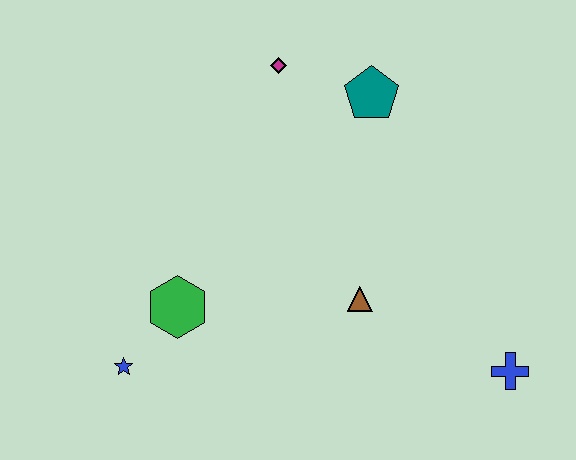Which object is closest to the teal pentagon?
The magenta diamond is closest to the teal pentagon.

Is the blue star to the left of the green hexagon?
Yes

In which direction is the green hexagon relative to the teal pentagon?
The green hexagon is below the teal pentagon.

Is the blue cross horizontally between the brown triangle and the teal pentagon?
No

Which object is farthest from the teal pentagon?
The blue star is farthest from the teal pentagon.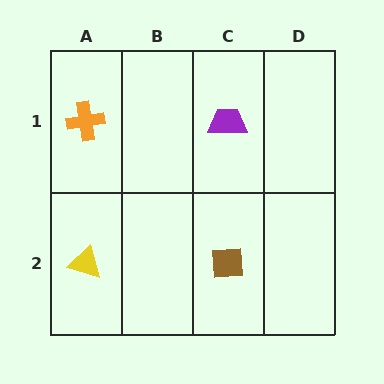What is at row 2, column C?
A brown square.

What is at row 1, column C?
A purple trapezoid.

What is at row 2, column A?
A yellow triangle.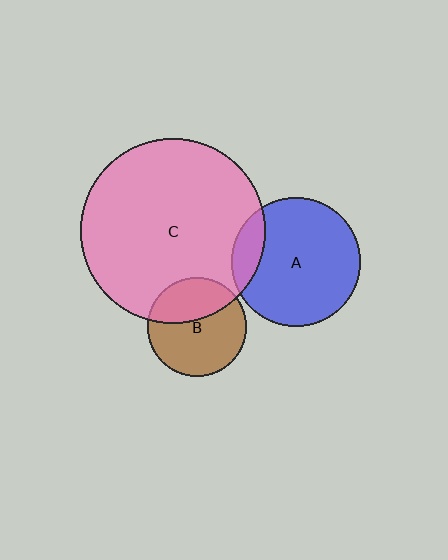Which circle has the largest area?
Circle C (pink).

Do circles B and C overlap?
Yes.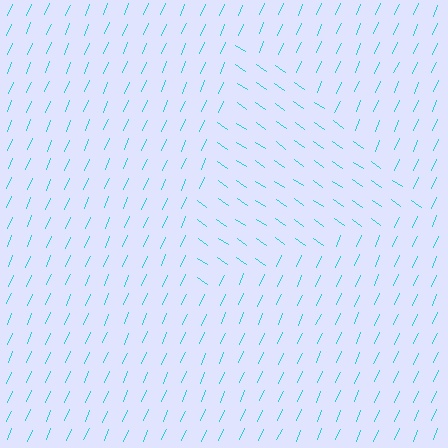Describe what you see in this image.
The image is filled with small cyan line segments. A triangle region in the image has lines oriented differently from the surrounding lines, creating a visible texture boundary.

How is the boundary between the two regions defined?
The boundary is defined purely by a change in line orientation (approximately 79 degrees difference). All lines are the same color and thickness.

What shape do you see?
I see a triangle.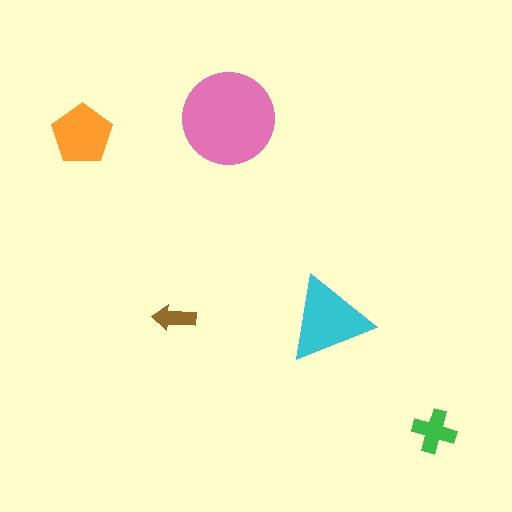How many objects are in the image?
There are 5 objects in the image.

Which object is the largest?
The pink circle.